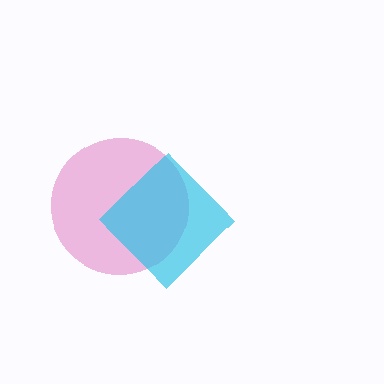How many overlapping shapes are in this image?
There are 2 overlapping shapes in the image.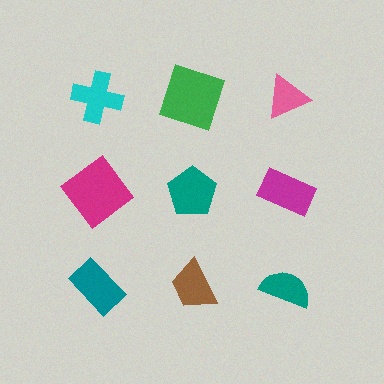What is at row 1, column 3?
A pink triangle.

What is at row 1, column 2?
A green square.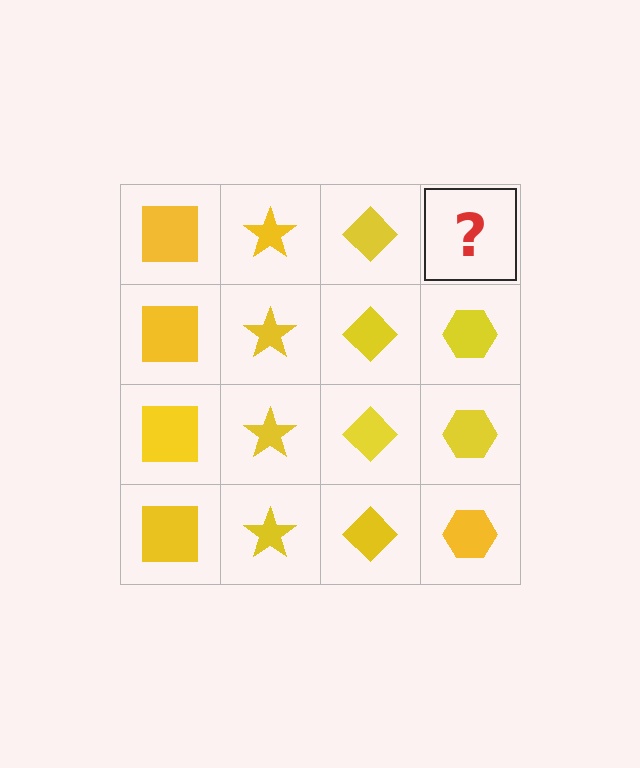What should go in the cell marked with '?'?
The missing cell should contain a yellow hexagon.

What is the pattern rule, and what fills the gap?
The rule is that each column has a consistent shape. The gap should be filled with a yellow hexagon.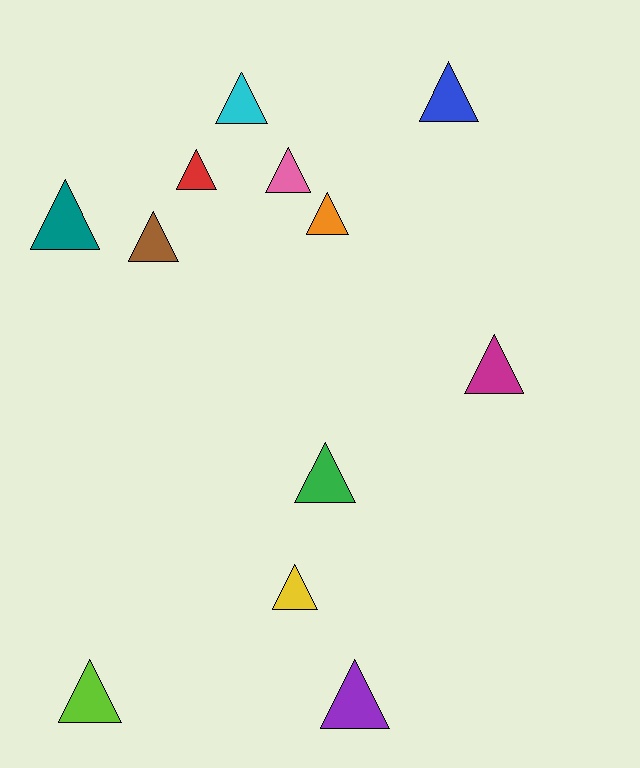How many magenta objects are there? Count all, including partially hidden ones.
There is 1 magenta object.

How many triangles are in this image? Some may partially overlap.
There are 12 triangles.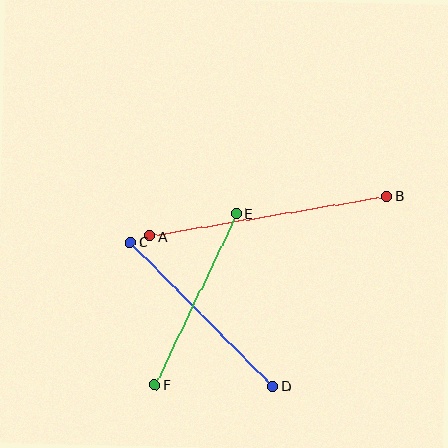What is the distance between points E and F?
The distance is approximately 190 pixels.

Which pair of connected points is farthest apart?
Points A and B are farthest apart.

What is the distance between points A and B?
The distance is approximately 240 pixels.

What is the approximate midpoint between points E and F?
The midpoint is at approximately (196, 299) pixels.